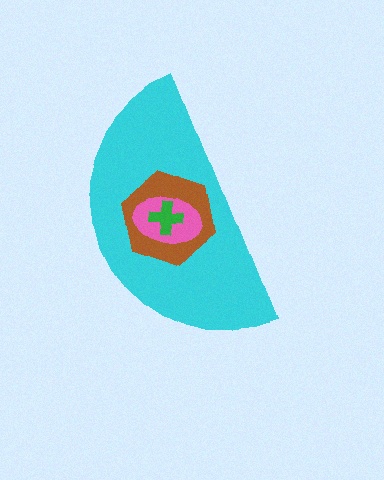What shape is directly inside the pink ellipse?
The green cross.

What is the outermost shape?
The cyan semicircle.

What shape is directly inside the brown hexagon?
The pink ellipse.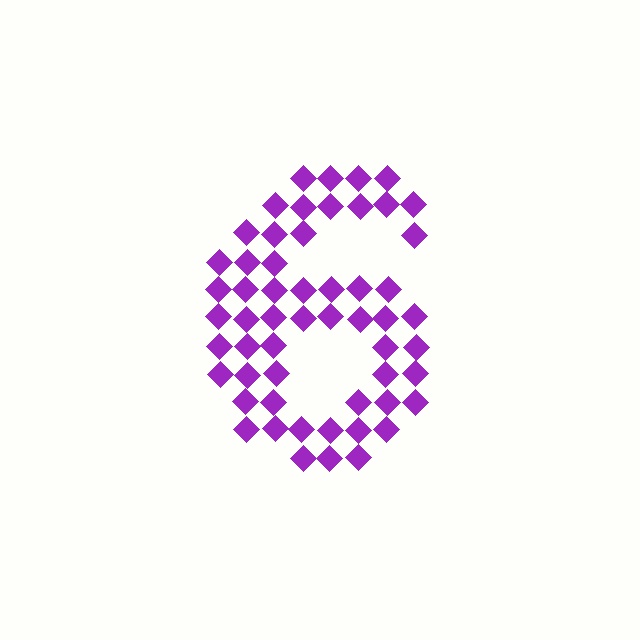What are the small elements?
The small elements are diamonds.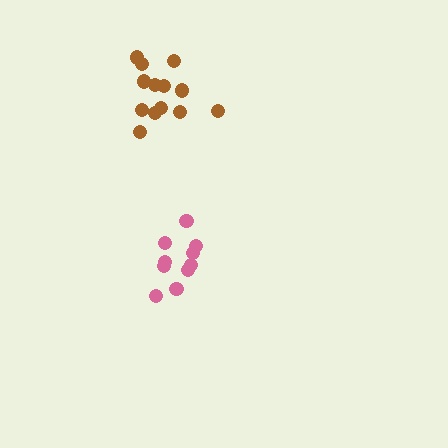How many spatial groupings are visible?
There are 2 spatial groupings.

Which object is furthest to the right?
The pink cluster is rightmost.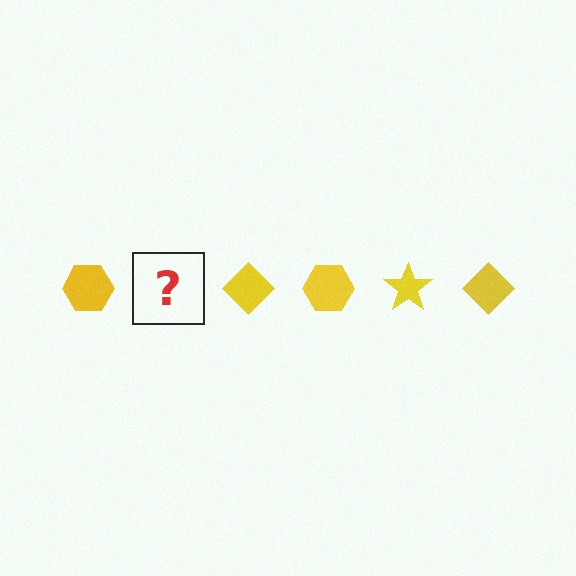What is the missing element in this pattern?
The missing element is a yellow star.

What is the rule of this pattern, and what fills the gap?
The rule is that the pattern cycles through hexagon, star, diamond shapes in yellow. The gap should be filled with a yellow star.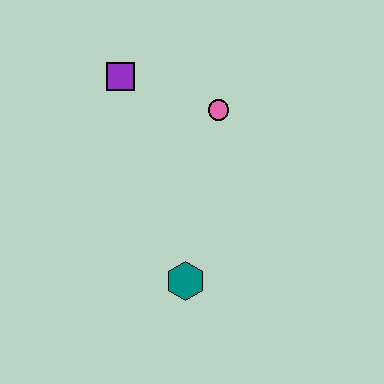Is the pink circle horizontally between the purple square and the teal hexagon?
No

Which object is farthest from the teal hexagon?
The purple square is farthest from the teal hexagon.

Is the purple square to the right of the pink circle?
No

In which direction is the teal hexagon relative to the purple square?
The teal hexagon is below the purple square.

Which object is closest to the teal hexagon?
The pink circle is closest to the teal hexagon.